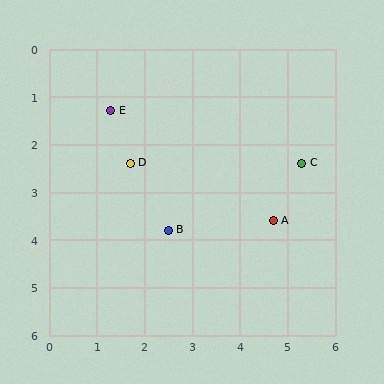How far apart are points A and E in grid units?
Points A and E are about 4.1 grid units apart.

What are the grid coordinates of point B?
Point B is at approximately (2.5, 3.8).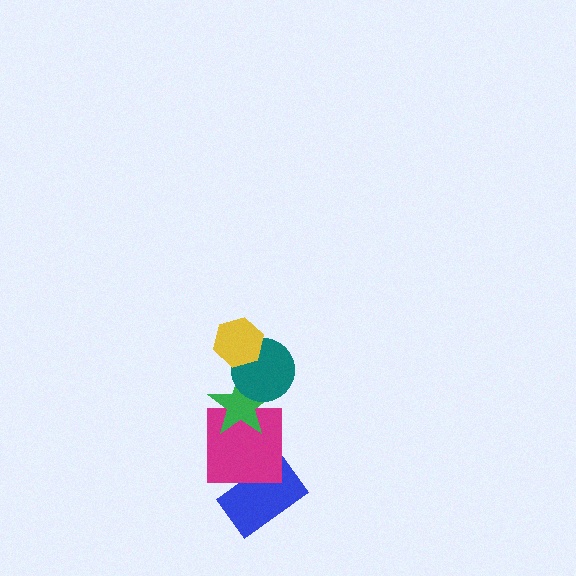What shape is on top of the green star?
The teal circle is on top of the green star.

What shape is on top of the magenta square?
The green star is on top of the magenta square.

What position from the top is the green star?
The green star is 3rd from the top.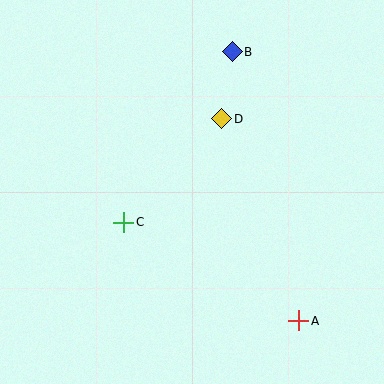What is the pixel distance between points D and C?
The distance between D and C is 143 pixels.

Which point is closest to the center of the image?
Point C at (124, 222) is closest to the center.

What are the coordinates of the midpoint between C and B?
The midpoint between C and B is at (178, 137).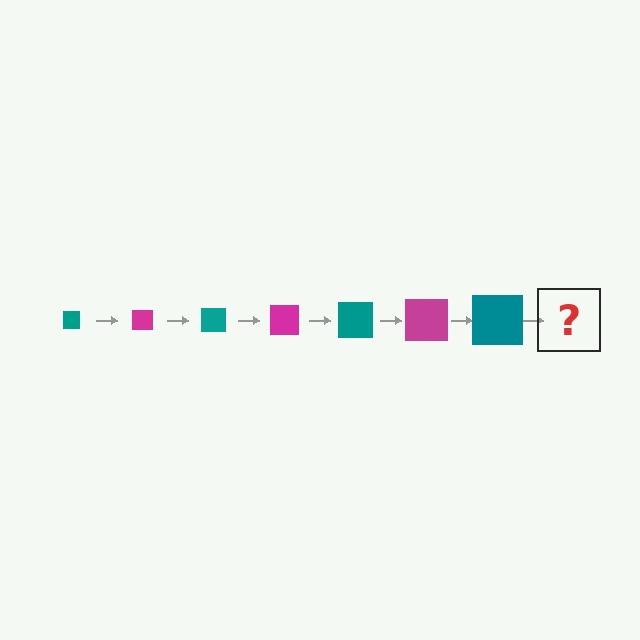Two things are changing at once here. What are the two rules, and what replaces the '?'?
The two rules are that the square grows larger each step and the color cycles through teal and magenta. The '?' should be a magenta square, larger than the previous one.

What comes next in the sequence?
The next element should be a magenta square, larger than the previous one.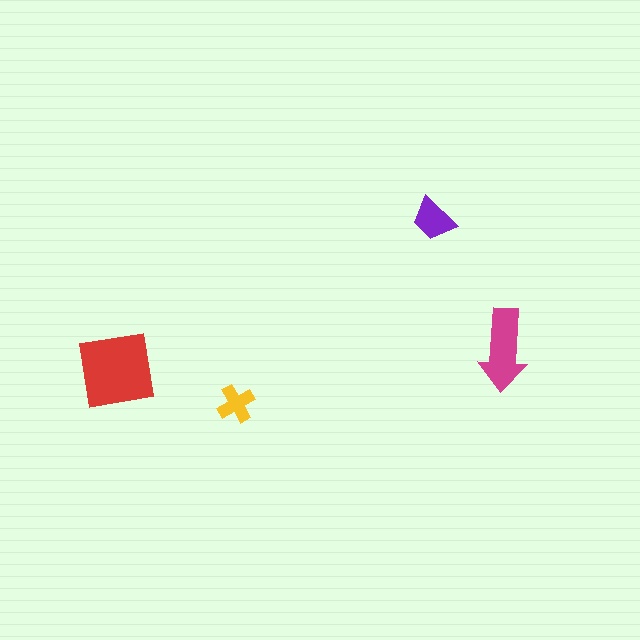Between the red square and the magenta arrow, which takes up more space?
The red square.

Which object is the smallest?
The yellow cross.